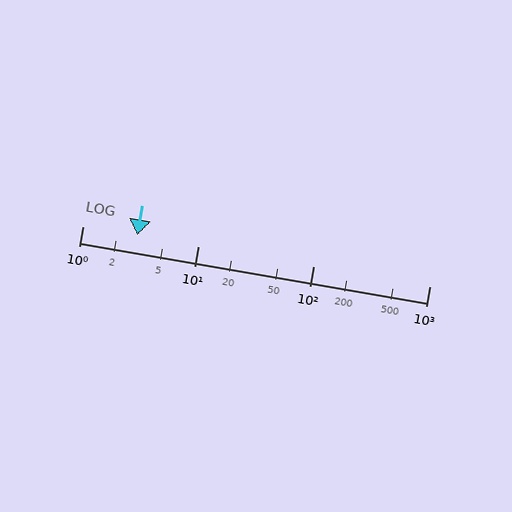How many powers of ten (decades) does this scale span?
The scale spans 3 decades, from 1 to 1000.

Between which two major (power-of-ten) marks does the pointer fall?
The pointer is between 1 and 10.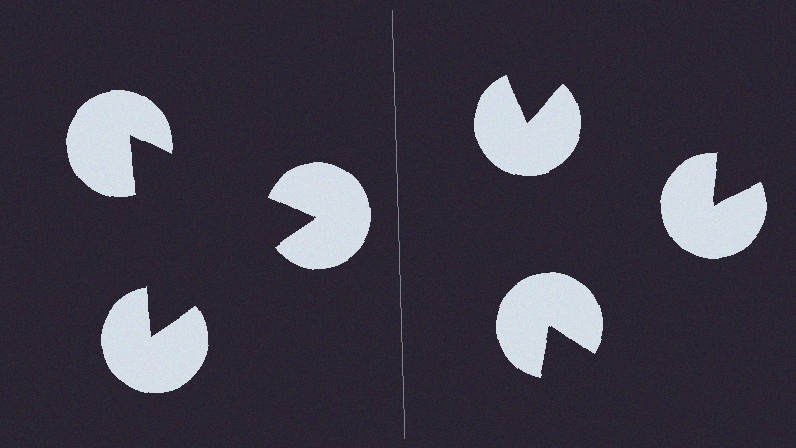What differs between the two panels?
The pac-man discs are positioned identically on both sides; only the wedge orientations differ. On the left they align to a triangle; on the right they are misaligned.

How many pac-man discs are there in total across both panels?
6 — 3 on each side.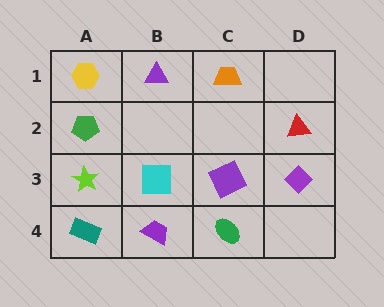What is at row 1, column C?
An orange trapezoid.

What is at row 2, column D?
A red triangle.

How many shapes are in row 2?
2 shapes.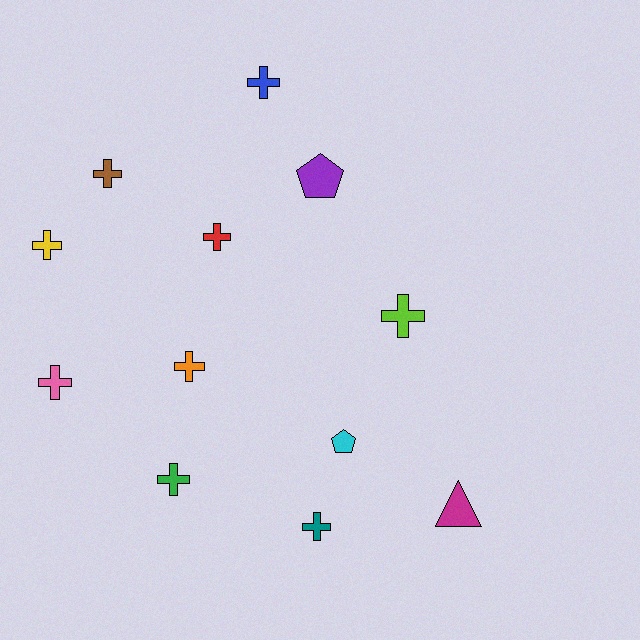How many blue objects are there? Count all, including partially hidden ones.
There is 1 blue object.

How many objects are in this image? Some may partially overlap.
There are 12 objects.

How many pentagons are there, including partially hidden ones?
There are 2 pentagons.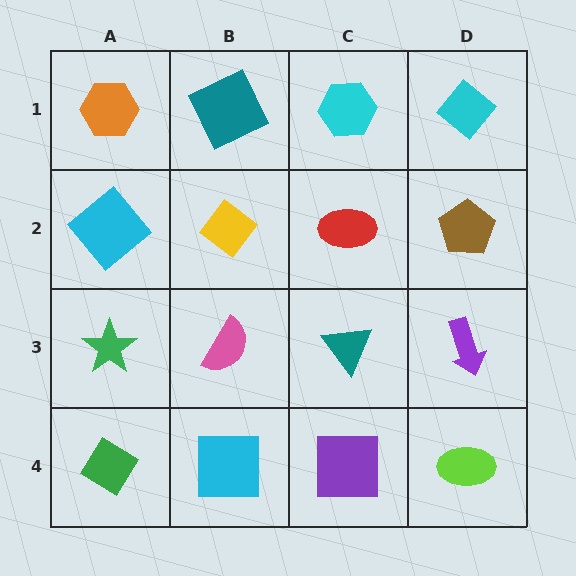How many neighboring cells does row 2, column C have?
4.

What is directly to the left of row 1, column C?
A teal square.